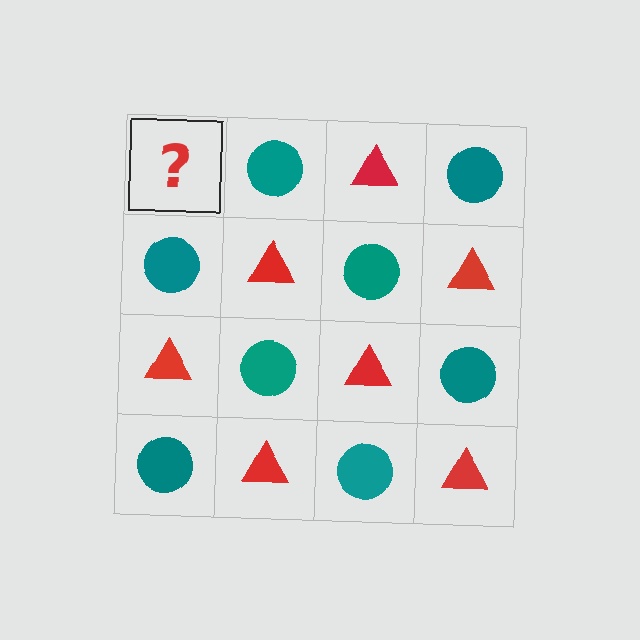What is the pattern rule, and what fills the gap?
The rule is that it alternates red triangle and teal circle in a checkerboard pattern. The gap should be filled with a red triangle.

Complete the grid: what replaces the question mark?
The question mark should be replaced with a red triangle.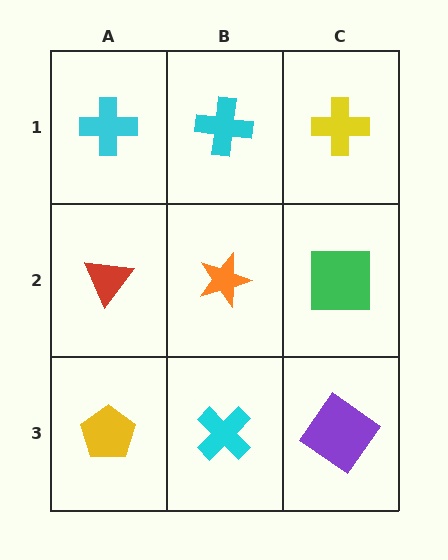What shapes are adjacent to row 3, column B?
An orange star (row 2, column B), a yellow pentagon (row 3, column A), a purple diamond (row 3, column C).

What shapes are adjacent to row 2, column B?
A cyan cross (row 1, column B), a cyan cross (row 3, column B), a red triangle (row 2, column A), a green square (row 2, column C).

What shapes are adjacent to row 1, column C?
A green square (row 2, column C), a cyan cross (row 1, column B).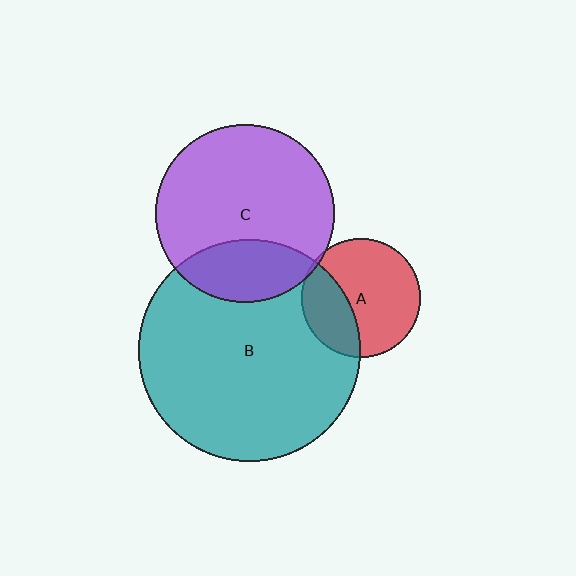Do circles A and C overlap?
Yes.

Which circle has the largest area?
Circle B (teal).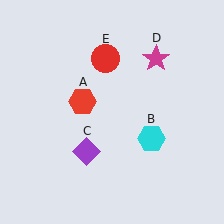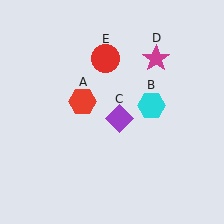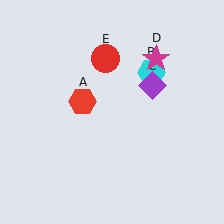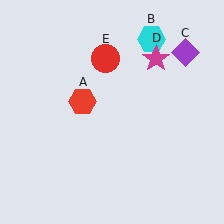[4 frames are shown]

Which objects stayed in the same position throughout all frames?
Red hexagon (object A) and magenta star (object D) and red circle (object E) remained stationary.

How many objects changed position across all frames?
2 objects changed position: cyan hexagon (object B), purple diamond (object C).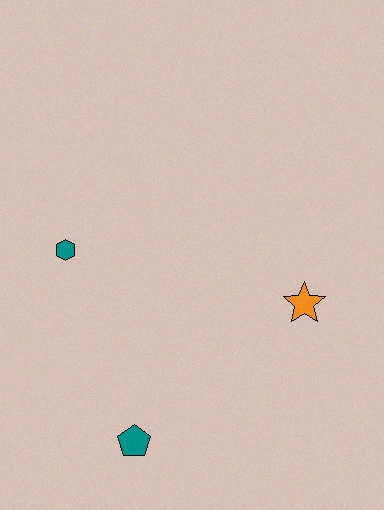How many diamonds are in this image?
There are no diamonds.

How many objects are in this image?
There are 3 objects.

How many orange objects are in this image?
There is 1 orange object.